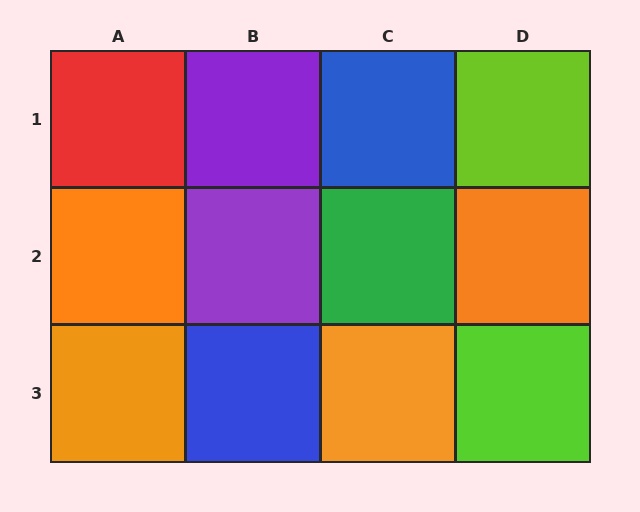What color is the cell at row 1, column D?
Lime.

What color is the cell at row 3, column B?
Blue.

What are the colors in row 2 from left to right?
Orange, purple, green, orange.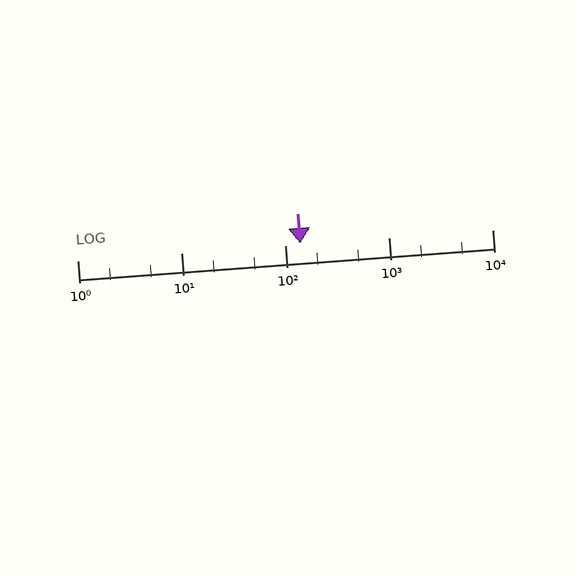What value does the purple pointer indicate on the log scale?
The pointer indicates approximately 140.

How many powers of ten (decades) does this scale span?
The scale spans 4 decades, from 1 to 10000.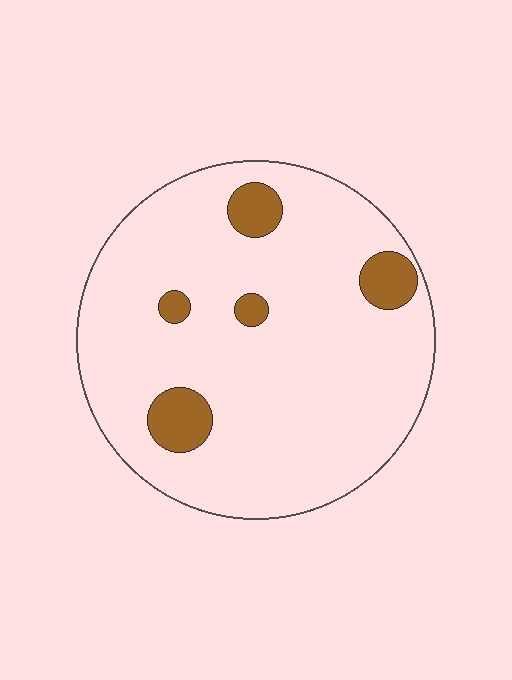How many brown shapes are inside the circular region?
5.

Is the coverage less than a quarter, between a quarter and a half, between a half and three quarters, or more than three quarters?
Less than a quarter.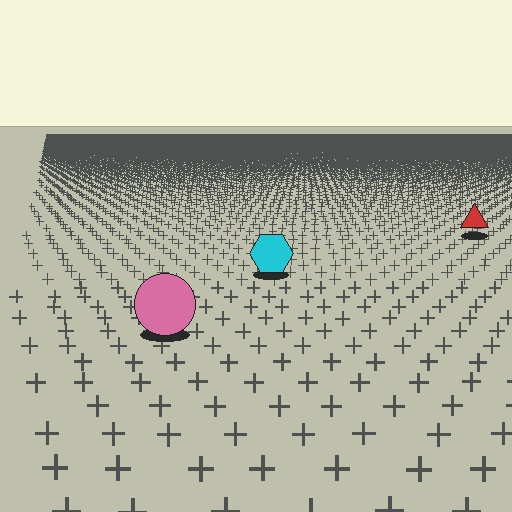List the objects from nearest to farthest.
From nearest to farthest: the pink circle, the cyan hexagon, the red triangle.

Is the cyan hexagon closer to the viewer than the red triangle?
Yes. The cyan hexagon is closer — you can tell from the texture gradient: the ground texture is coarser near it.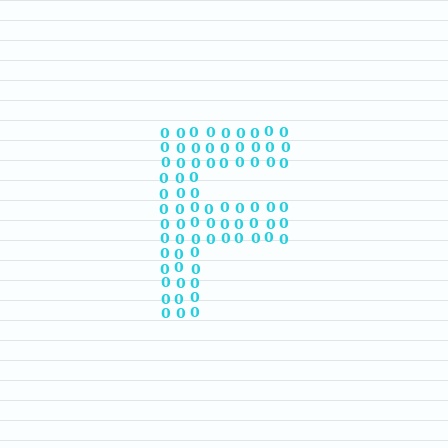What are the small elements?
The small elements are digit 0's.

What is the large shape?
The large shape is the letter F.